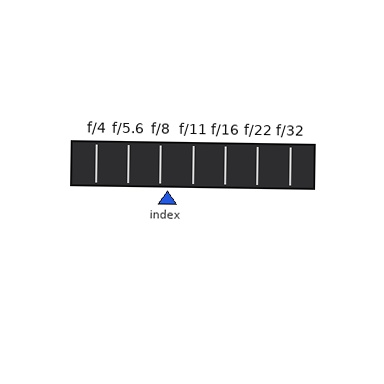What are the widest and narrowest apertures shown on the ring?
The widest aperture shown is f/4 and the narrowest is f/32.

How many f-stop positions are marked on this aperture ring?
There are 7 f-stop positions marked.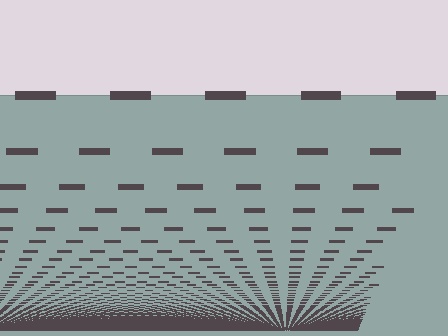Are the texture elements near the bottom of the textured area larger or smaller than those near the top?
Smaller. The gradient is inverted — elements near the bottom are smaller and denser.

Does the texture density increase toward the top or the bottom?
Density increases toward the bottom.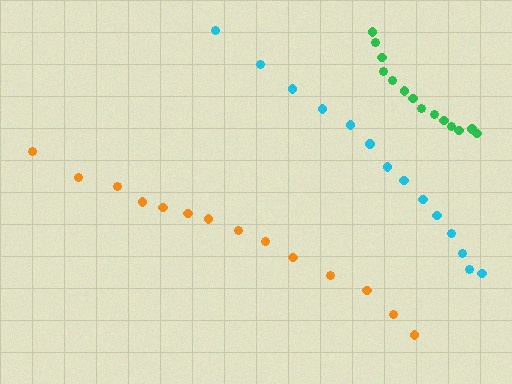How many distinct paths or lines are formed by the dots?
There are 3 distinct paths.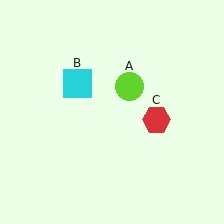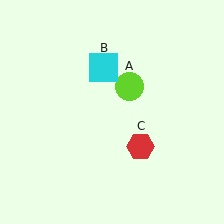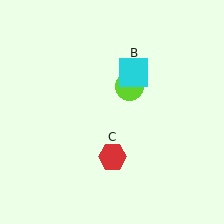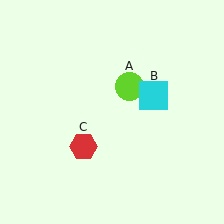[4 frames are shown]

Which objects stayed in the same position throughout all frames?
Lime circle (object A) remained stationary.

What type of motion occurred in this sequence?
The cyan square (object B), red hexagon (object C) rotated clockwise around the center of the scene.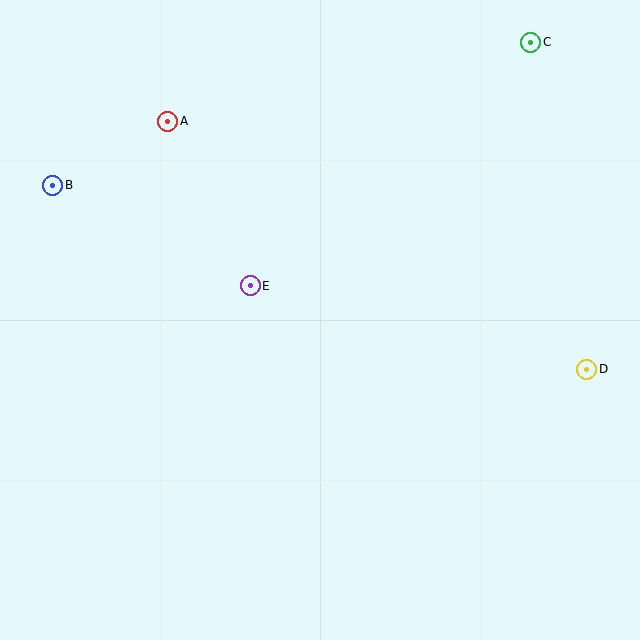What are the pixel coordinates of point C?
Point C is at (531, 42).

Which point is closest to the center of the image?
Point E at (250, 286) is closest to the center.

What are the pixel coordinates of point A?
Point A is at (168, 121).